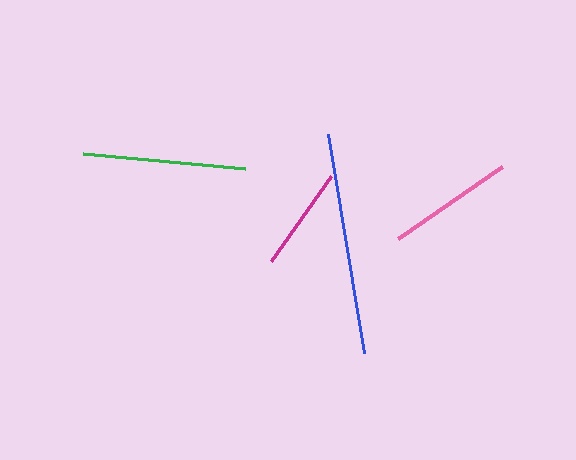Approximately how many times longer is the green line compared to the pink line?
The green line is approximately 1.3 times the length of the pink line.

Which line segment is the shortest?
The magenta line is the shortest at approximately 104 pixels.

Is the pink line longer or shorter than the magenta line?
The pink line is longer than the magenta line.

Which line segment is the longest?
The blue line is the longest at approximately 222 pixels.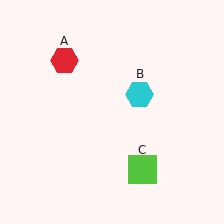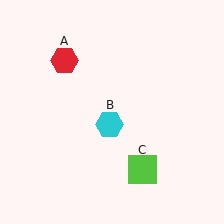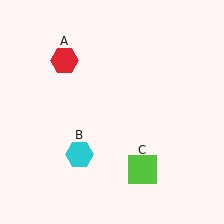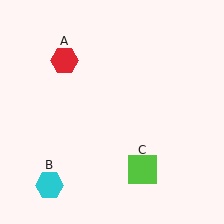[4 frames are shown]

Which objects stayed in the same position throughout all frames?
Red hexagon (object A) and lime square (object C) remained stationary.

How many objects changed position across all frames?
1 object changed position: cyan hexagon (object B).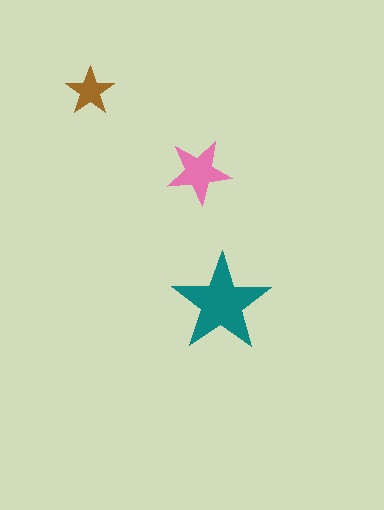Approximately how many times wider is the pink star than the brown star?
About 1.5 times wider.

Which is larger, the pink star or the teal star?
The teal one.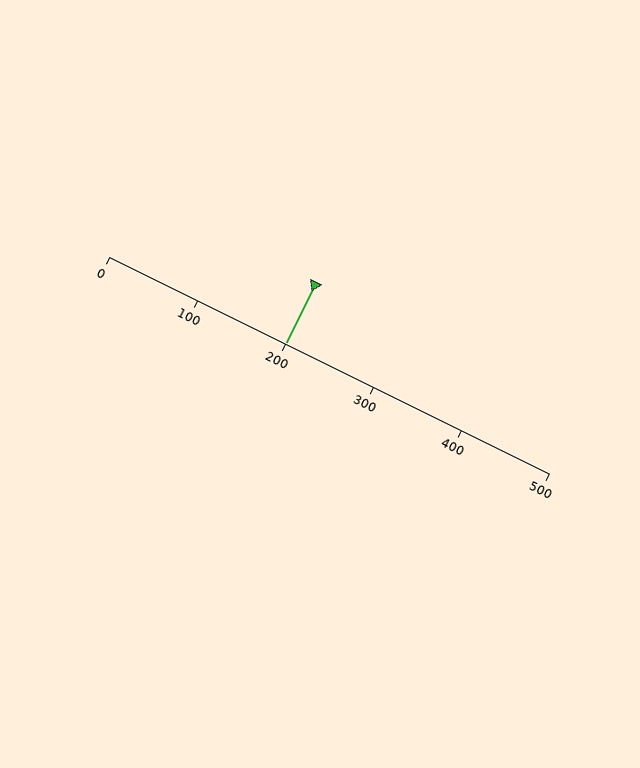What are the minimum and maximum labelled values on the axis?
The axis runs from 0 to 500.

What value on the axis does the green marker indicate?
The marker indicates approximately 200.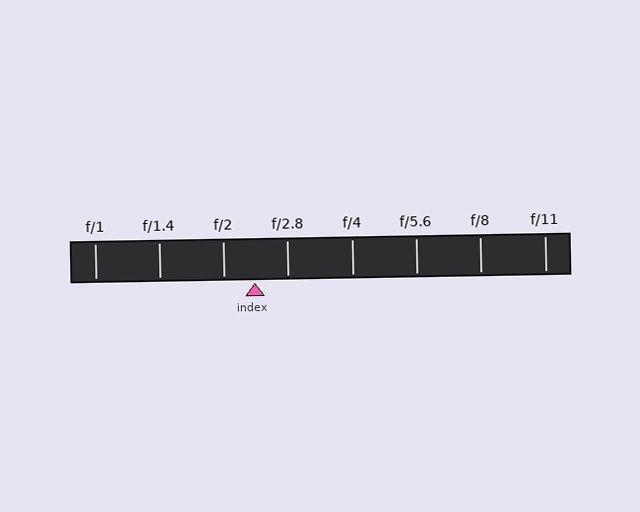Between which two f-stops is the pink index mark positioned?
The index mark is between f/2 and f/2.8.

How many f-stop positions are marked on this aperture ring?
There are 8 f-stop positions marked.